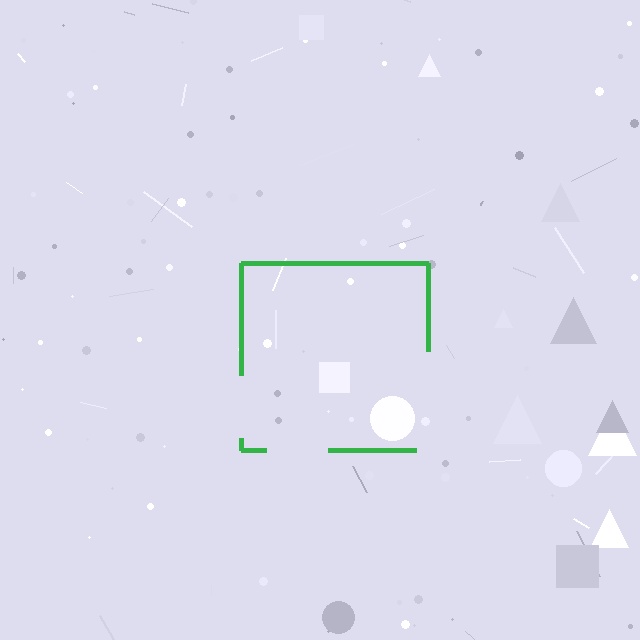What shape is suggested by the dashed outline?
The dashed outline suggests a square.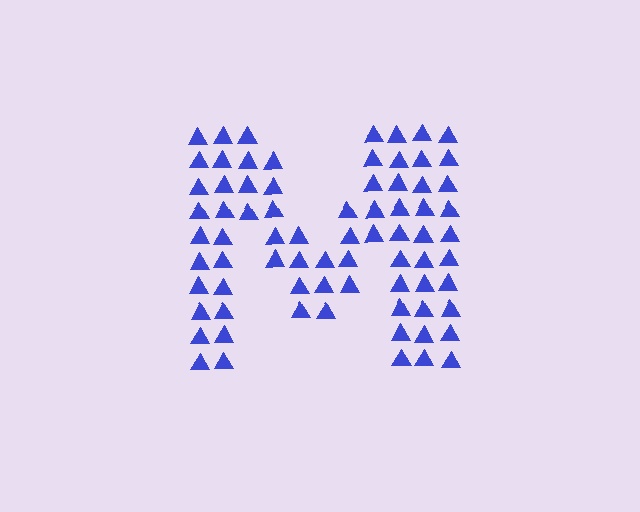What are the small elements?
The small elements are triangles.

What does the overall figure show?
The overall figure shows the letter M.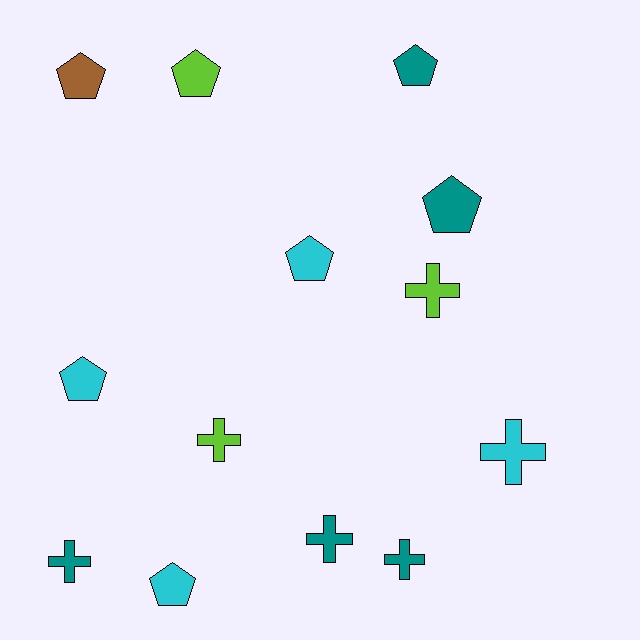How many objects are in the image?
There are 13 objects.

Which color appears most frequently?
Teal, with 5 objects.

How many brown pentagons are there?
There is 1 brown pentagon.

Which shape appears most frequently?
Pentagon, with 7 objects.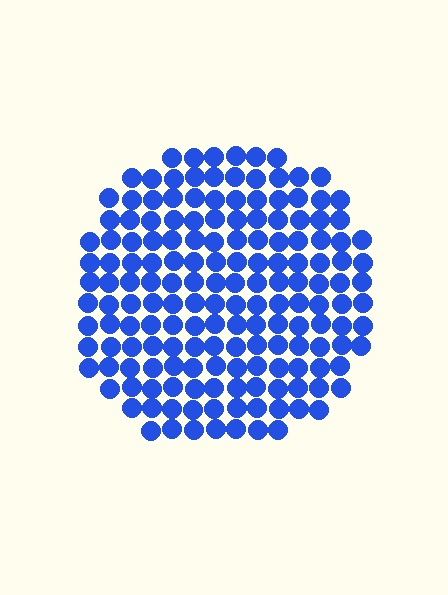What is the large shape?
The large shape is a circle.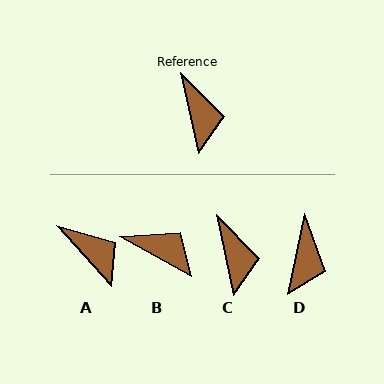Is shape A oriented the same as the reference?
No, it is off by about 30 degrees.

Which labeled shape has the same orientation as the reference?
C.